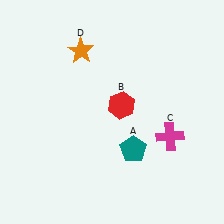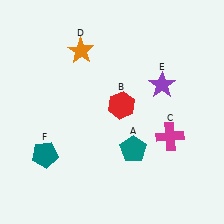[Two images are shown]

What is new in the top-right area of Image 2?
A purple star (E) was added in the top-right area of Image 2.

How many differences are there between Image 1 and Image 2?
There are 2 differences between the two images.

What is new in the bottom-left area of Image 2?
A teal pentagon (F) was added in the bottom-left area of Image 2.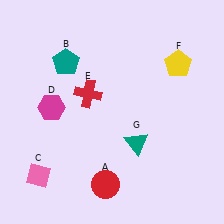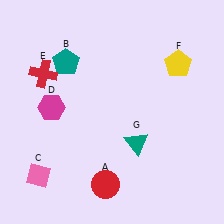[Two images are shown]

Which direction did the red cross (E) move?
The red cross (E) moved left.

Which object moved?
The red cross (E) moved left.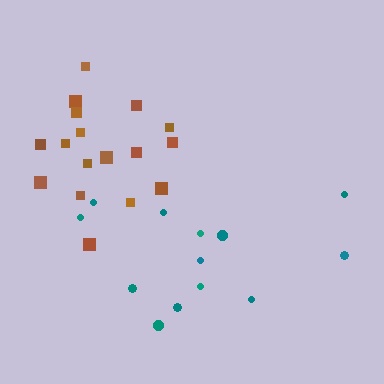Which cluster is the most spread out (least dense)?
Teal.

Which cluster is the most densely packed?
Brown.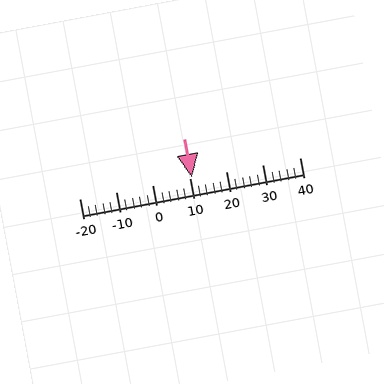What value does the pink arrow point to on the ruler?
The pink arrow points to approximately 11.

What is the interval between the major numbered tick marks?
The major tick marks are spaced 10 units apart.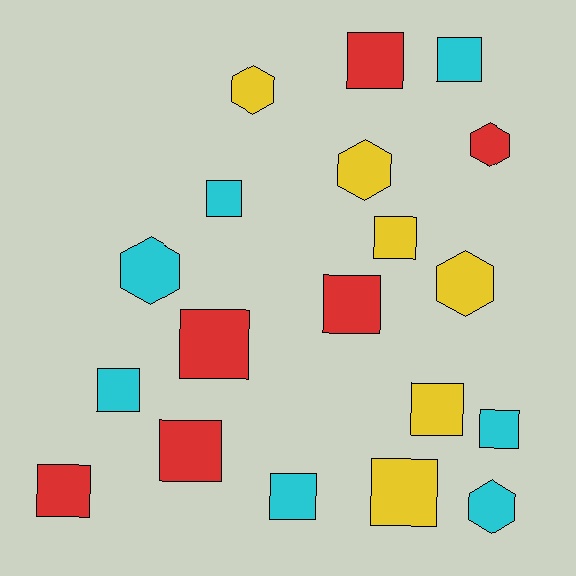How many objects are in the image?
There are 19 objects.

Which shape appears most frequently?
Square, with 13 objects.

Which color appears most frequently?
Cyan, with 7 objects.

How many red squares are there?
There are 5 red squares.